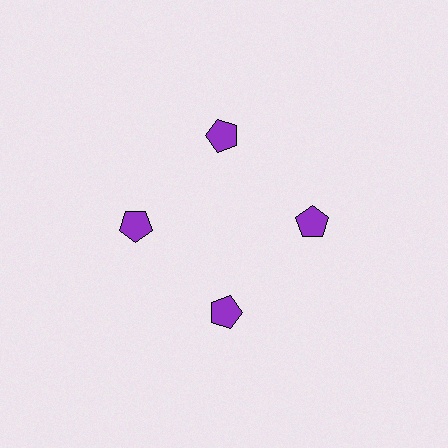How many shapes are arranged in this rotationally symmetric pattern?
There are 4 shapes, arranged in 4 groups of 1.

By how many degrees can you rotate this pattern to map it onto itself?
The pattern maps onto itself every 90 degrees of rotation.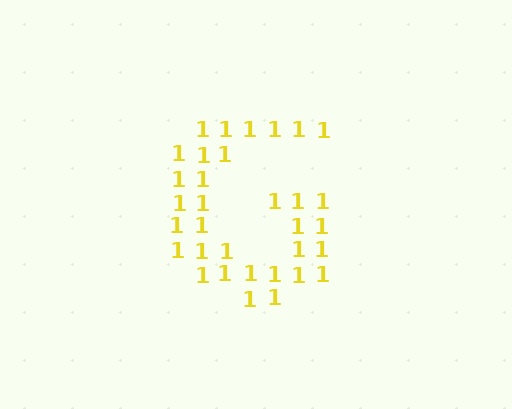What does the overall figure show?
The overall figure shows the letter G.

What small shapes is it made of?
It is made of small digit 1's.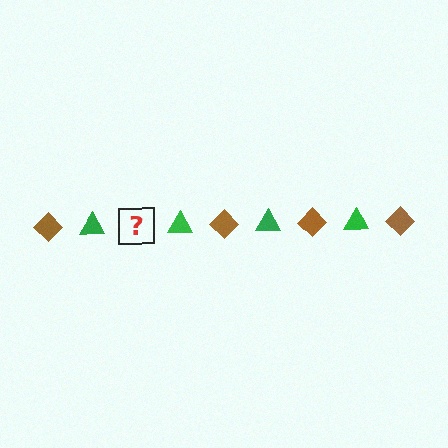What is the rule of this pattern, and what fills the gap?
The rule is that the pattern alternates between brown diamond and green triangle. The gap should be filled with a brown diamond.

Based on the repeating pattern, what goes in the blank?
The blank should be a brown diamond.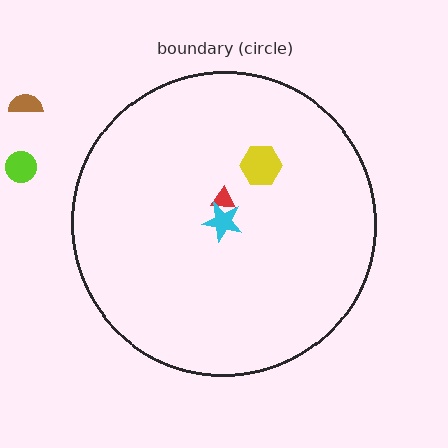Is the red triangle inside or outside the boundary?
Inside.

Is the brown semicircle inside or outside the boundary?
Outside.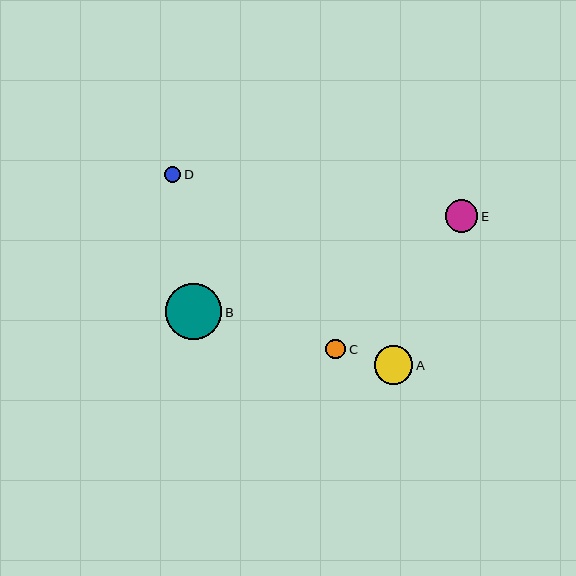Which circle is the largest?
Circle B is the largest with a size of approximately 56 pixels.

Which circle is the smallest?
Circle D is the smallest with a size of approximately 16 pixels.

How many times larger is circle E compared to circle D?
Circle E is approximately 2.0 times the size of circle D.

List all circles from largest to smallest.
From largest to smallest: B, A, E, C, D.